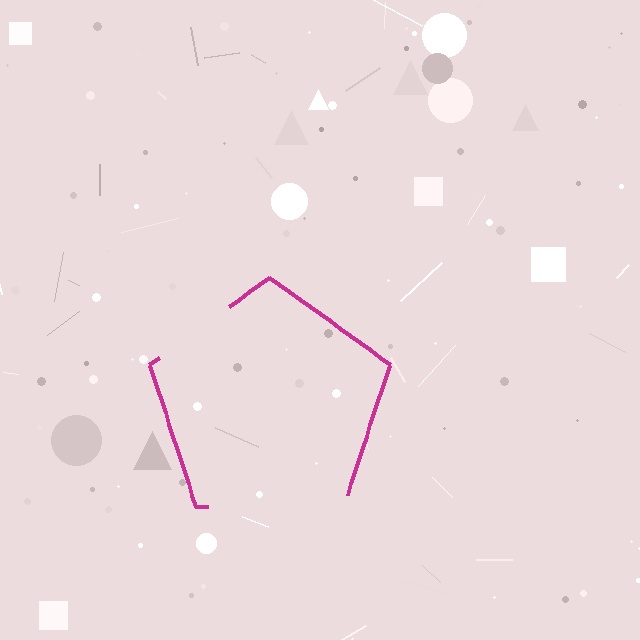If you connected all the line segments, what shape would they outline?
They would outline a pentagon.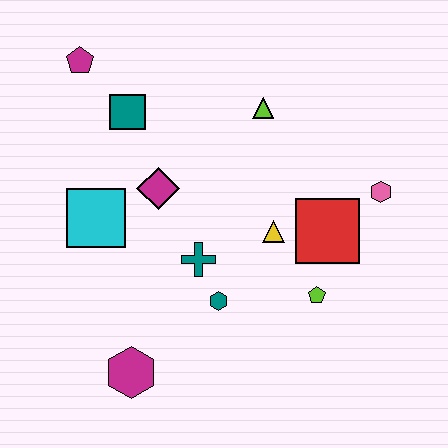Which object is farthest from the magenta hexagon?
The magenta pentagon is farthest from the magenta hexagon.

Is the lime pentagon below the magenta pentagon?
Yes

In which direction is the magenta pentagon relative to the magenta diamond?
The magenta pentagon is above the magenta diamond.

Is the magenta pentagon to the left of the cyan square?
Yes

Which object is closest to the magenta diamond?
The cyan square is closest to the magenta diamond.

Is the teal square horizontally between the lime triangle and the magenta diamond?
No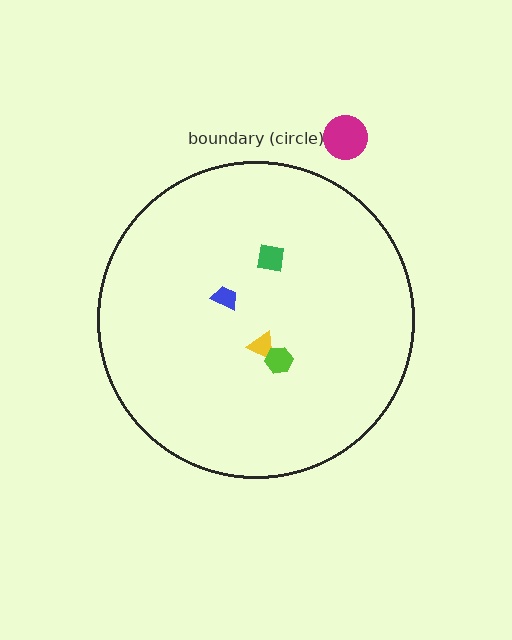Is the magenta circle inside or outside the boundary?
Outside.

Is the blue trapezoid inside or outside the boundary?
Inside.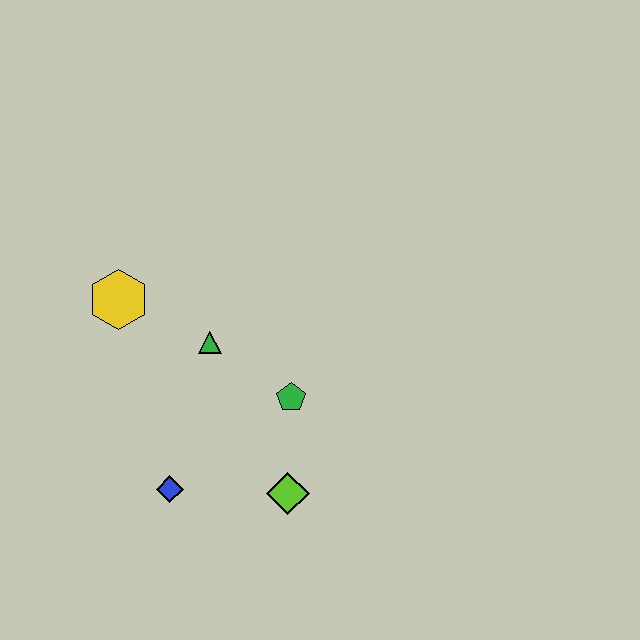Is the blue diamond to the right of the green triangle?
No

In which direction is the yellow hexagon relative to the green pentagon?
The yellow hexagon is to the left of the green pentagon.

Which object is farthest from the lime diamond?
The yellow hexagon is farthest from the lime diamond.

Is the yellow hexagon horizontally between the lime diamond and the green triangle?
No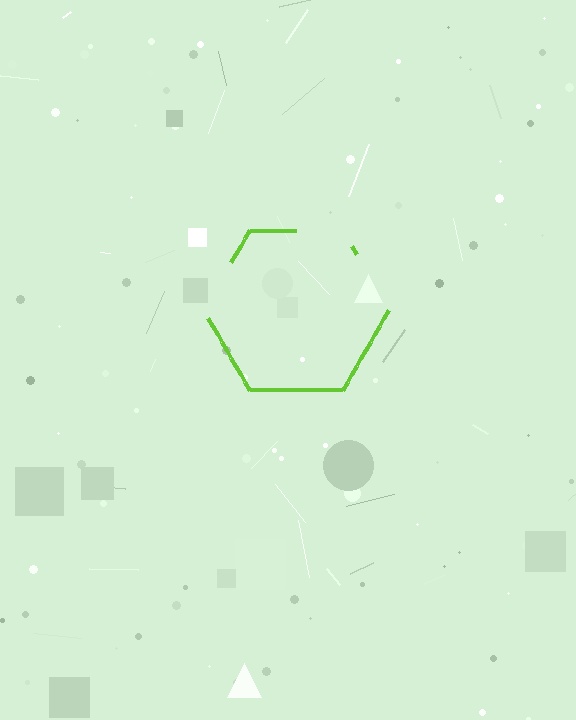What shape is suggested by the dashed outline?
The dashed outline suggests a hexagon.